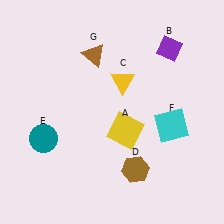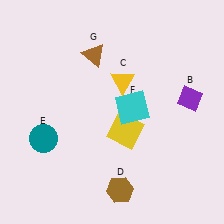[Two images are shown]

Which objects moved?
The objects that moved are: the purple diamond (B), the brown hexagon (D), the cyan square (F).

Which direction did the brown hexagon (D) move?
The brown hexagon (D) moved down.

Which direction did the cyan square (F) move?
The cyan square (F) moved left.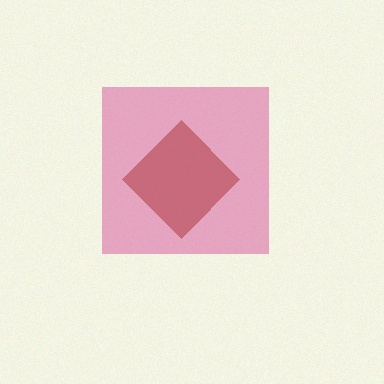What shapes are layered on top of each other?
The layered shapes are: a brown diamond, a magenta square.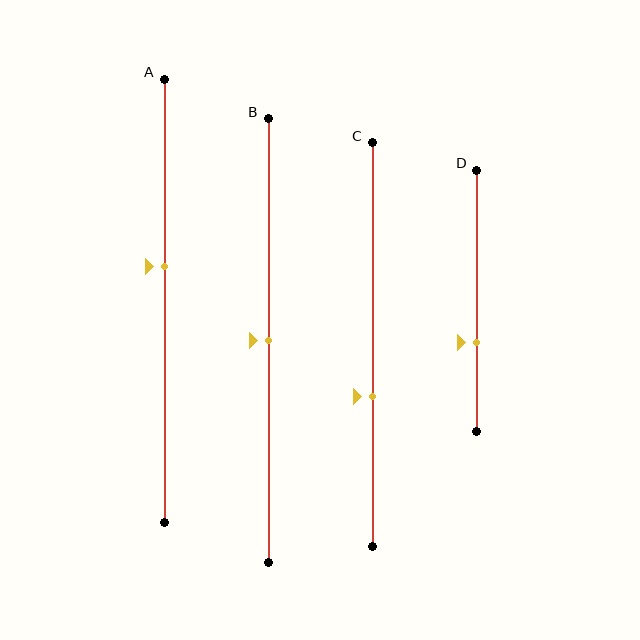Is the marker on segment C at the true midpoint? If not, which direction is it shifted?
No, the marker on segment C is shifted downward by about 13% of the segment length.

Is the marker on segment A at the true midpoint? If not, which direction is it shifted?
No, the marker on segment A is shifted upward by about 8% of the segment length.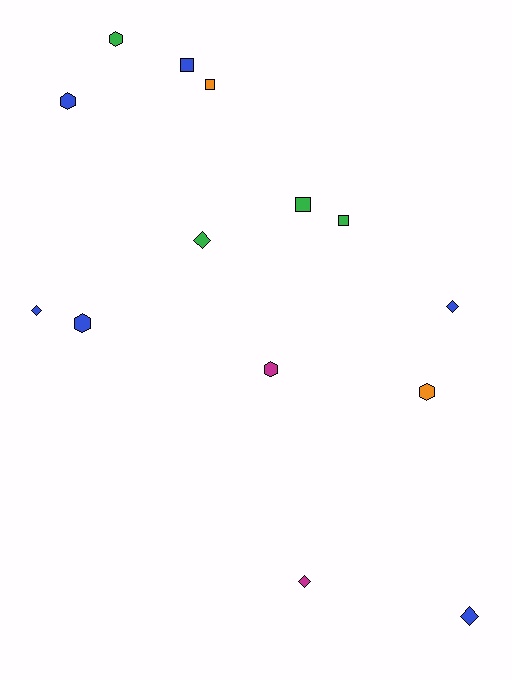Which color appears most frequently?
Blue, with 6 objects.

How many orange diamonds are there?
There are no orange diamonds.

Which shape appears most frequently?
Diamond, with 5 objects.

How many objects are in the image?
There are 14 objects.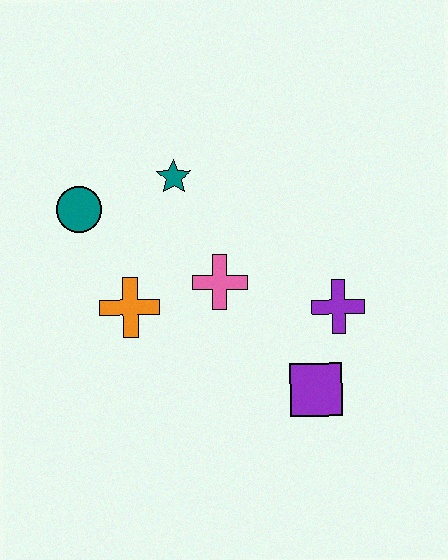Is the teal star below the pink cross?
No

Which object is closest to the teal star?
The teal circle is closest to the teal star.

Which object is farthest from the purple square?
The teal circle is farthest from the purple square.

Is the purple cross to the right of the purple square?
Yes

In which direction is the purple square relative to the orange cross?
The purple square is to the right of the orange cross.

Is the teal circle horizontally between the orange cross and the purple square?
No